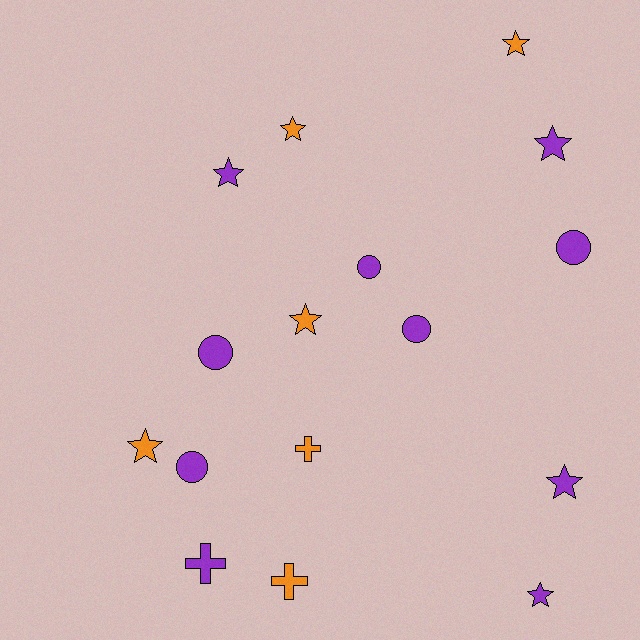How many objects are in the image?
There are 16 objects.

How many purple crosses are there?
There is 1 purple cross.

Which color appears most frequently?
Purple, with 10 objects.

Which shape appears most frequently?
Star, with 8 objects.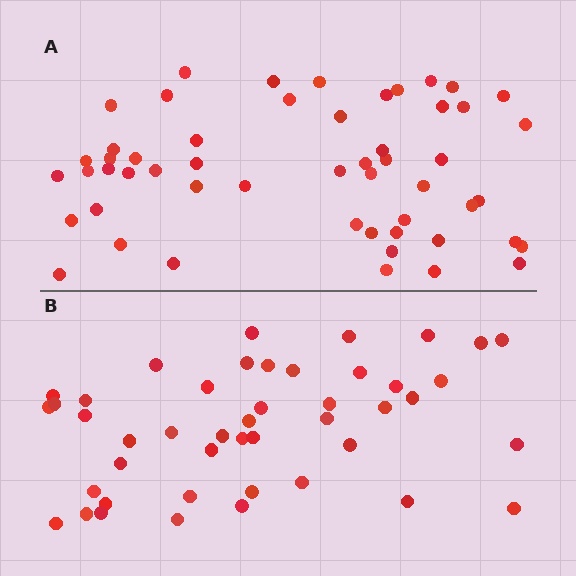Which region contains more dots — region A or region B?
Region A (the top region) has more dots.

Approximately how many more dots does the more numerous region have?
Region A has roughly 8 or so more dots than region B.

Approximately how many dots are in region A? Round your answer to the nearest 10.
About 50 dots. (The exact count is 53, which rounds to 50.)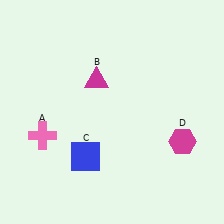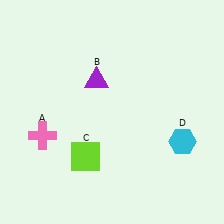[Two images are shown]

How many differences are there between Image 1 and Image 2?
There are 3 differences between the two images.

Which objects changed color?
B changed from magenta to purple. C changed from blue to lime. D changed from magenta to cyan.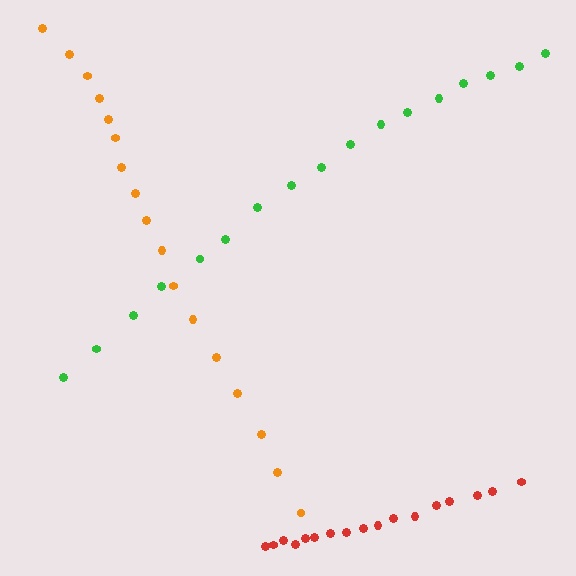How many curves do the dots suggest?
There are 3 distinct paths.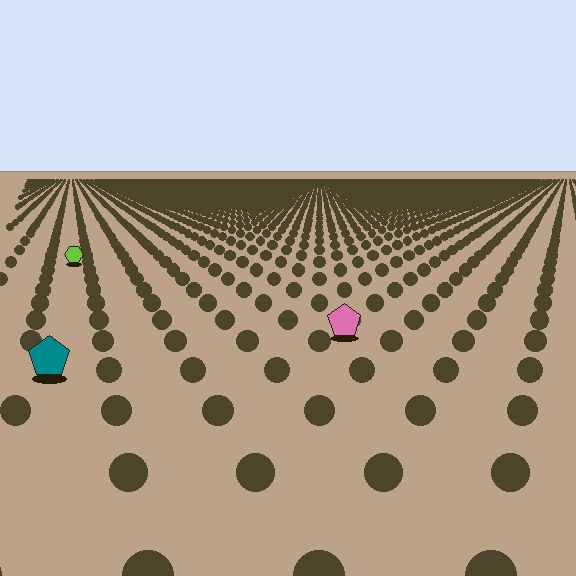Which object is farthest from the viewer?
The lime hexagon is farthest from the viewer. It appears smaller and the ground texture around it is denser.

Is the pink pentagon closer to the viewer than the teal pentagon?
No. The teal pentagon is closer — you can tell from the texture gradient: the ground texture is coarser near it.